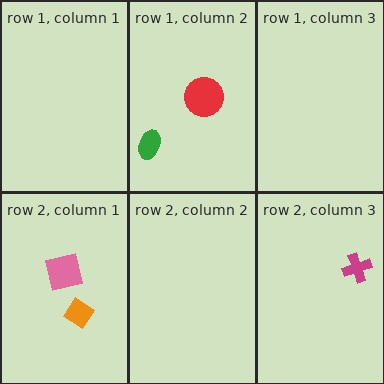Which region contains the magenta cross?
The row 2, column 3 region.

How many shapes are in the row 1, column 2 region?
2.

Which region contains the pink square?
The row 2, column 1 region.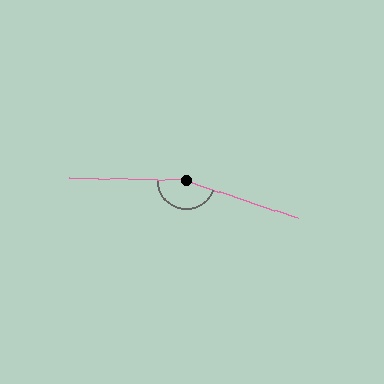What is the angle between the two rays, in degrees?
Approximately 162 degrees.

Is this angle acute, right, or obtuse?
It is obtuse.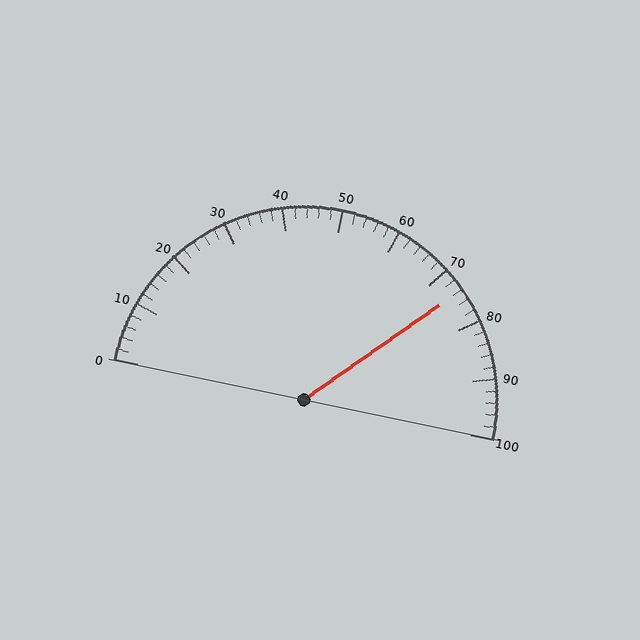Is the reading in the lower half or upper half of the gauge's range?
The reading is in the upper half of the range (0 to 100).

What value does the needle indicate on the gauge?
The needle indicates approximately 74.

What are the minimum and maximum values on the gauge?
The gauge ranges from 0 to 100.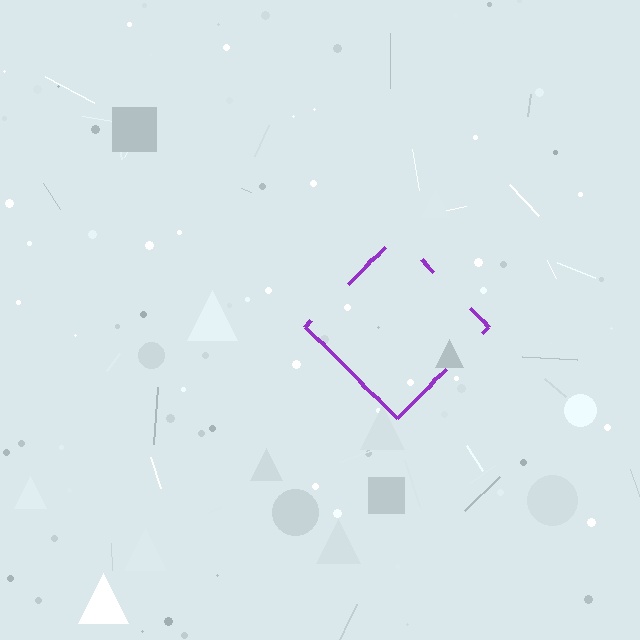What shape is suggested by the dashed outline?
The dashed outline suggests a diamond.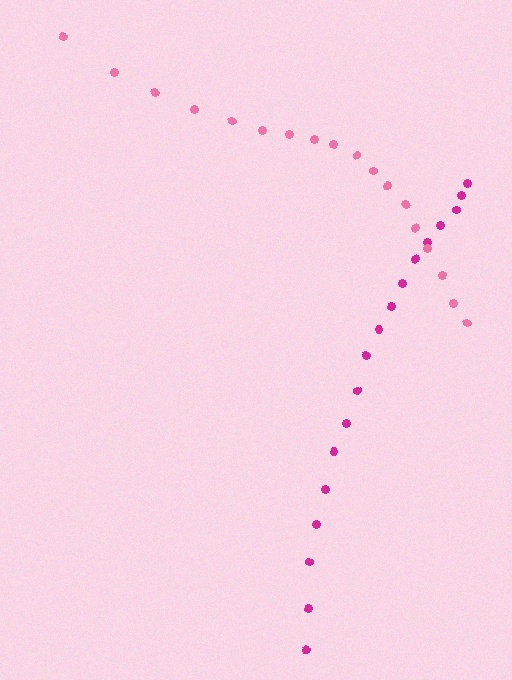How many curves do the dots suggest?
There are 2 distinct paths.